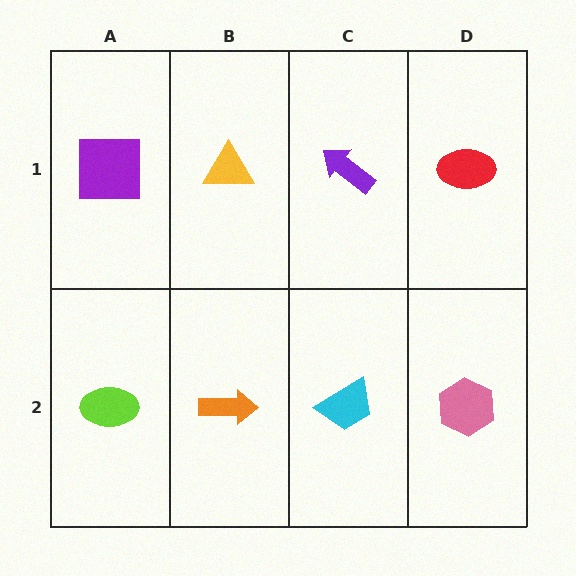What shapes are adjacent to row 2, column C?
A purple arrow (row 1, column C), an orange arrow (row 2, column B), a pink hexagon (row 2, column D).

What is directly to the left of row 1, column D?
A purple arrow.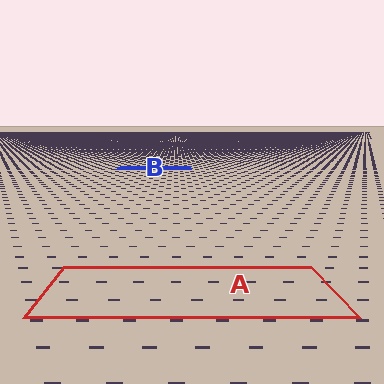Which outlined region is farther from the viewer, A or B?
Region B is farther from the viewer — the texture elements inside it appear smaller and more densely packed.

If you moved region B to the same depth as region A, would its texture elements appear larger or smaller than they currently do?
They would appear larger. At a closer depth, the same texture elements are projected at a bigger on-screen size.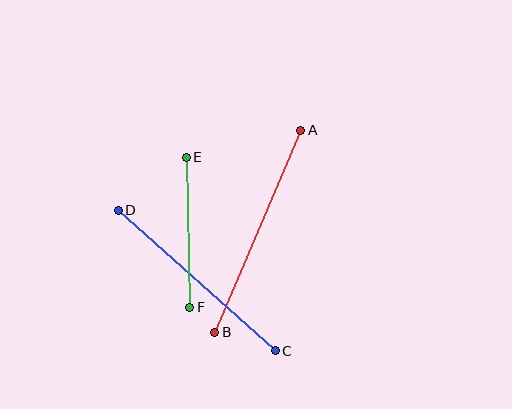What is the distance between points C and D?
The distance is approximately 211 pixels.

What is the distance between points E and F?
The distance is approximately 150 pixels.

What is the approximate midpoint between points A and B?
The midpoint is at approximately (258, 231) pixels.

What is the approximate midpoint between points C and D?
The midpoint is at approximately (197, 280) pixels.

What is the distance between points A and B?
The distance is approximately 220 pixels.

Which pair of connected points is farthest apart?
Points A and B are farthest apart.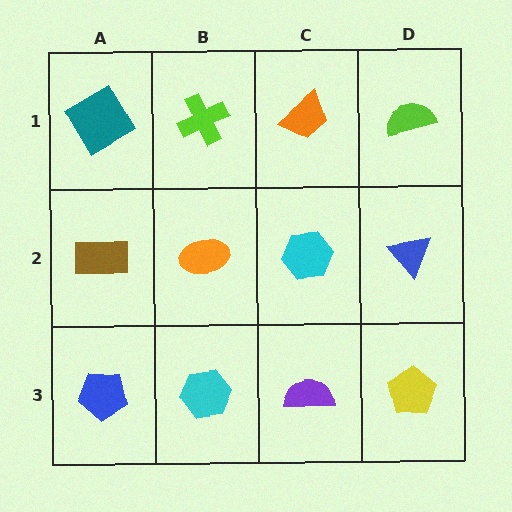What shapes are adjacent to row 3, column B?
An orange ellipse (row 2, column B), a blue pentagon (row 3, column A), a purple semicircle (row 3, column C).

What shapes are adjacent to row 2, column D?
A lime semicircle (row 1, column D), a yellow pentagon (row 3, column D), a cyan hexagon (row 2, column C).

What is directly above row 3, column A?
A brown rectangle.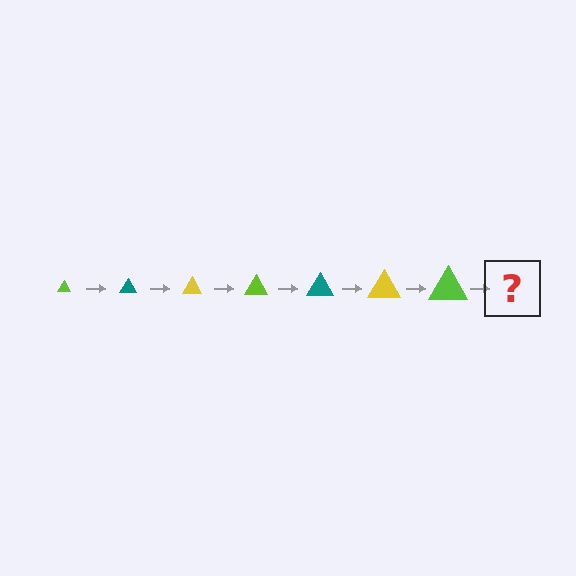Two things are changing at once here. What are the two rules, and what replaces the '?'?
The two rules are that the triangle grows larger each step and the color cycles through lime, teal, and yellow. The '?' should be a teal triangle, larger than the previous one.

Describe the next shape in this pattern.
It should be a teal triangle, larger than the previous one.